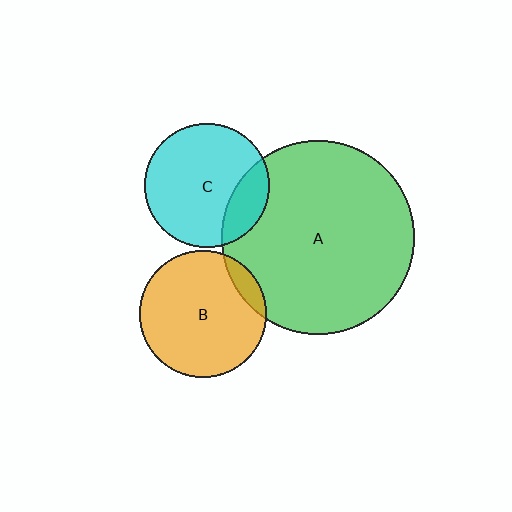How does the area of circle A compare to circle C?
Approximately 2.4 times.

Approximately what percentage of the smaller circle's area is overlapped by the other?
Approximately 20%.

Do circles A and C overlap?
Yes.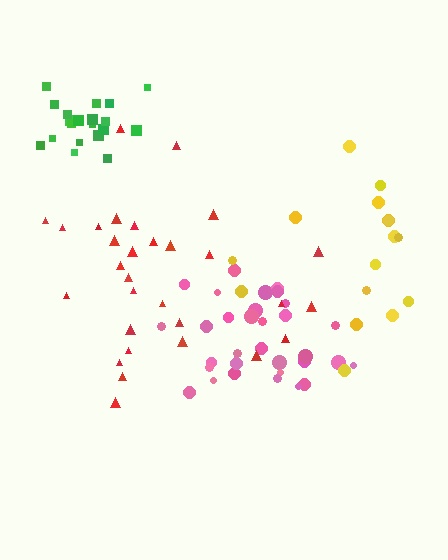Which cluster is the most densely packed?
Green.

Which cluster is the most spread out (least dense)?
Yellow.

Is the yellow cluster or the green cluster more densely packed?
Green.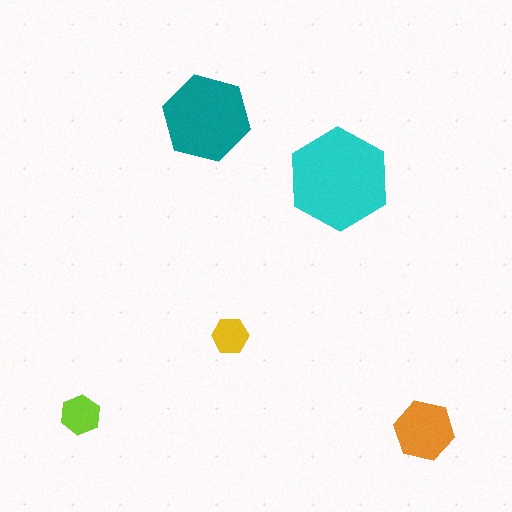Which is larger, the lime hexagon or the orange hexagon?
The orange one.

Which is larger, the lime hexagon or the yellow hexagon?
The lime one.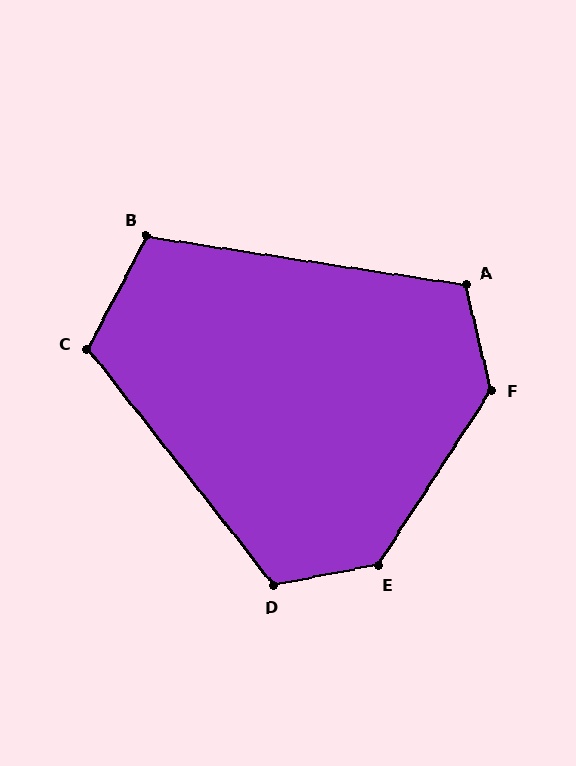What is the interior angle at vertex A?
Approximately 112 degrees (obtuse).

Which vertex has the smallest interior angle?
B, at approximately 109 degrees.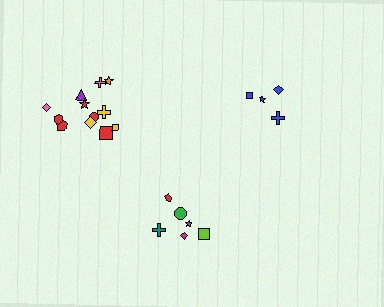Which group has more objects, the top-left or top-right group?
The top-left group.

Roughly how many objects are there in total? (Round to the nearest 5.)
Roughly 20 objects in total.